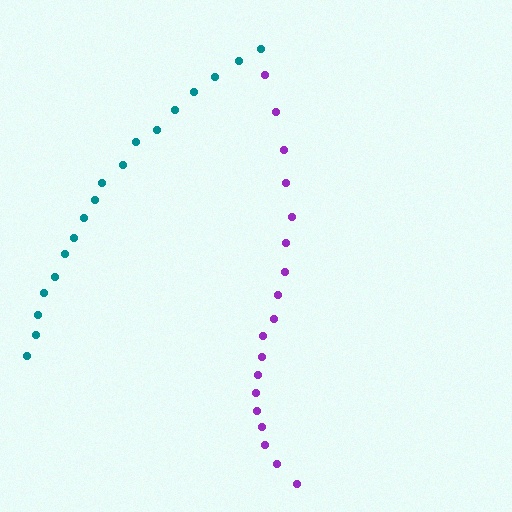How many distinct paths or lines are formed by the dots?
There are 2 distinct paths.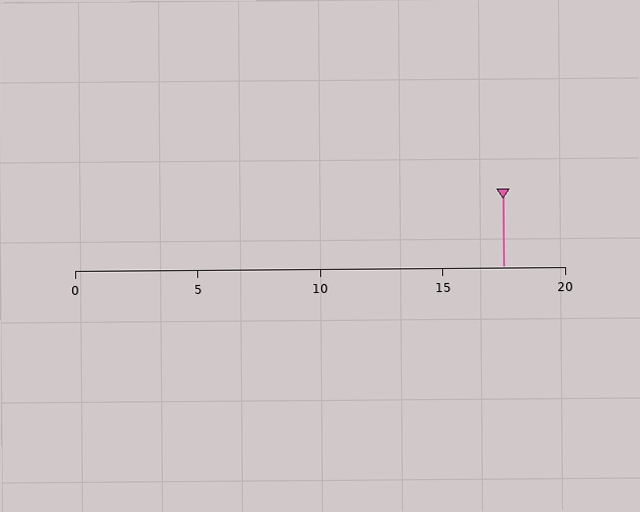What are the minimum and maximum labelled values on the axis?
The axis runs from 0 to 20.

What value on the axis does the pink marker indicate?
The marker indicates approximately 17.5.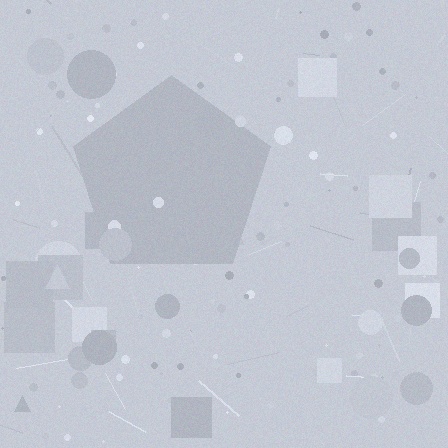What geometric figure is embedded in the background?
A pentagon is embedded in the background.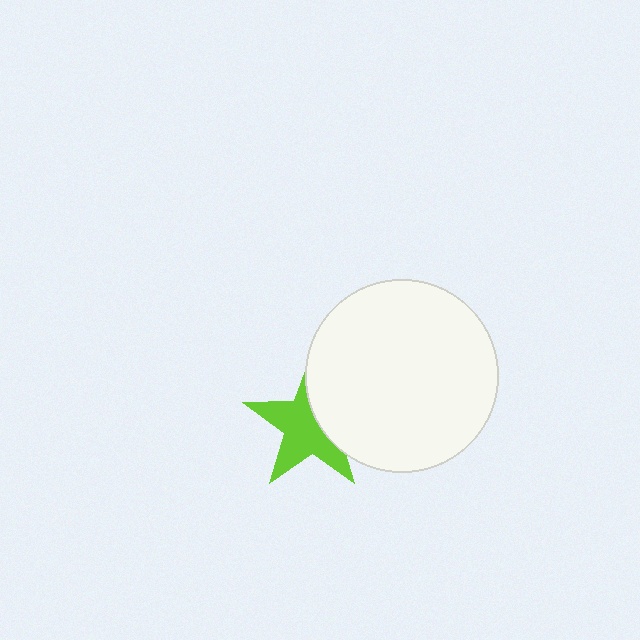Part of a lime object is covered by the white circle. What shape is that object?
It is a star.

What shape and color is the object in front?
The object in front is a white circle.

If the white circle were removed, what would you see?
You would see the complete lime star.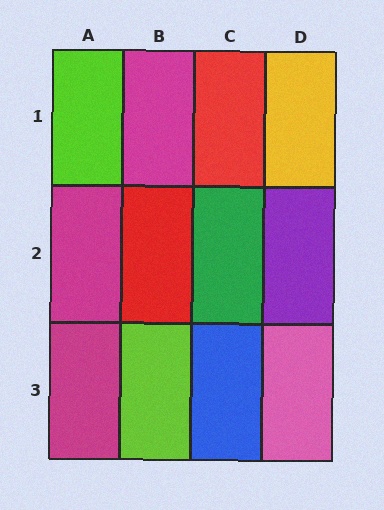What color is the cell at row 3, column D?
Pink.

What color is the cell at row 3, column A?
Magenta.